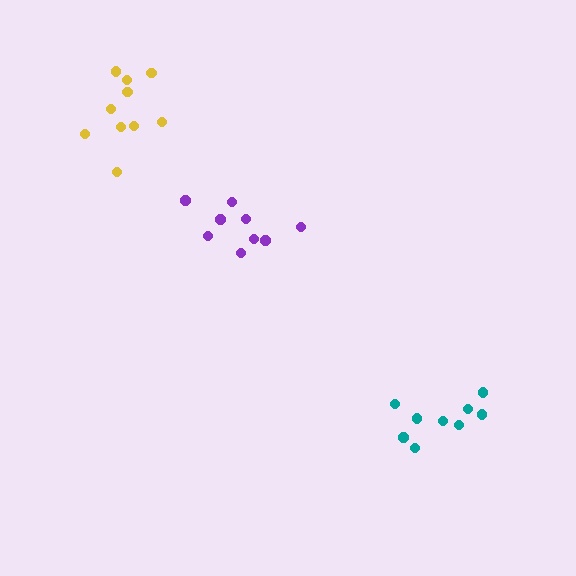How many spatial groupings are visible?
There are 3 spatial groupings.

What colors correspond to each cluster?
The clusters are colored: purple, yellow, teal.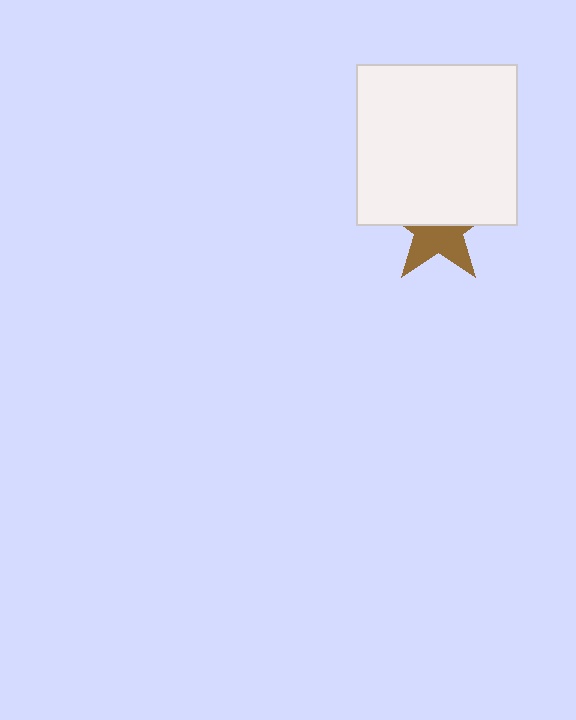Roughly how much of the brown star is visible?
About half of it is visible (roughly 48%).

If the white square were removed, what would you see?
You would see the complete brown star.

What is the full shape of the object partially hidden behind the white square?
The partially hidden object is a brown star.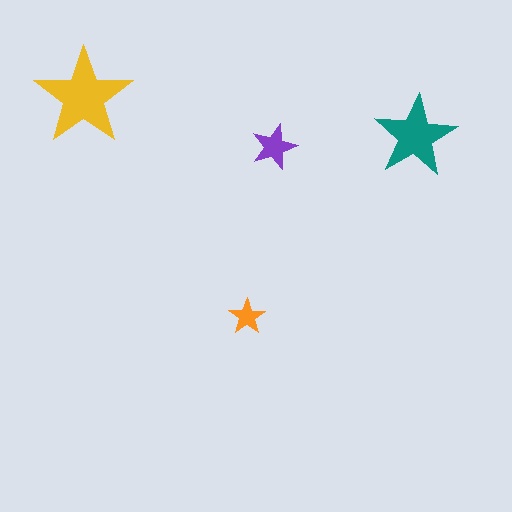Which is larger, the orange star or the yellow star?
The yellow one.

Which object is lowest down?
The orange star is bottommost.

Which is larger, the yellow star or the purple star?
The yellow one.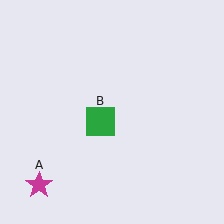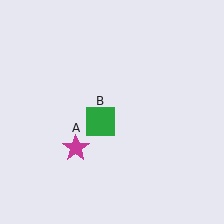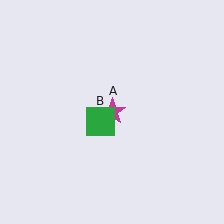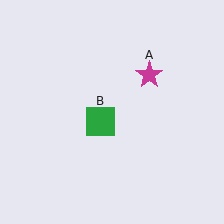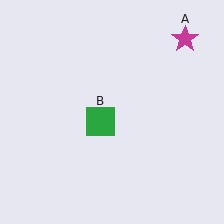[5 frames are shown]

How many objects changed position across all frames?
1 object changed position: magenta star (object A).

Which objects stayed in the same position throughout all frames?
Green square (object B) remained stationary.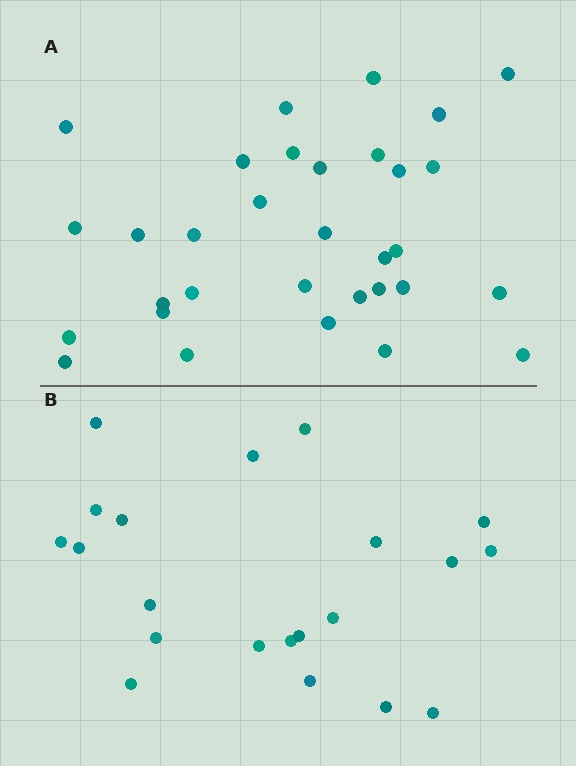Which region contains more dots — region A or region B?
Region A (the top region) has more dots.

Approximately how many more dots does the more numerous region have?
Region A has roughly 12 or so more dots than region B.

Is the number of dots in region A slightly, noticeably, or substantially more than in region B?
Region A has substantially more. The ratio is roughly 1.5 to 1.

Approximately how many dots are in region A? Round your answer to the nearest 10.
About 30 dots. (The exact count is 32, which rounds to 30.)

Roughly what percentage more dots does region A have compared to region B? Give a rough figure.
About 50% more.